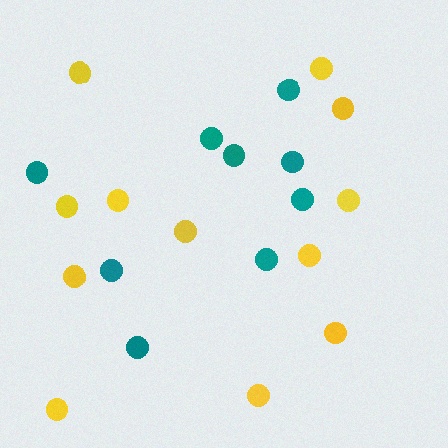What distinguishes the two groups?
There are 2 groups: one group of yellow circles (12) and one group of teal circles (9).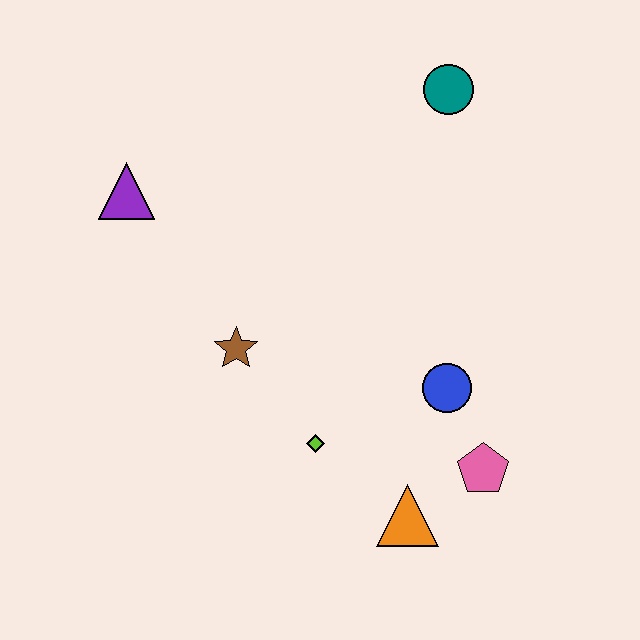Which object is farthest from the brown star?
The teal circle is farthest from the brown star.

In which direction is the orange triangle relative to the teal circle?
The orange triangle is below the teal circle.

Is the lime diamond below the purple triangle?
Yes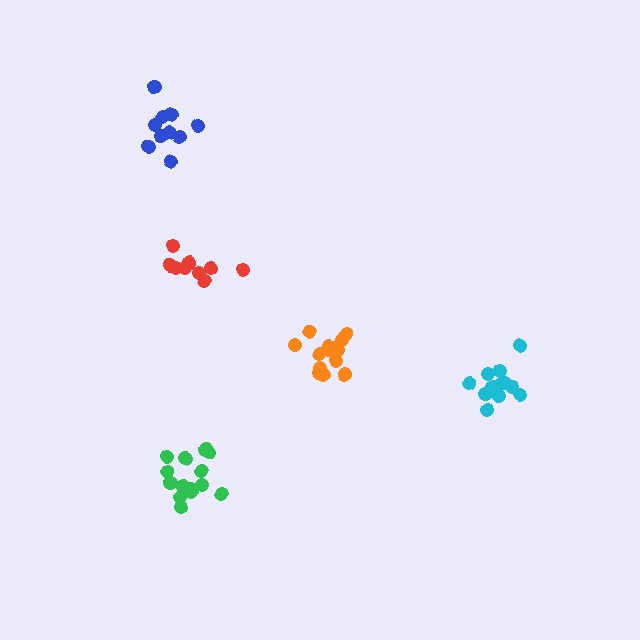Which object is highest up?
The blue cluster is topmost.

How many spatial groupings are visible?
There are 5 spatial groupings.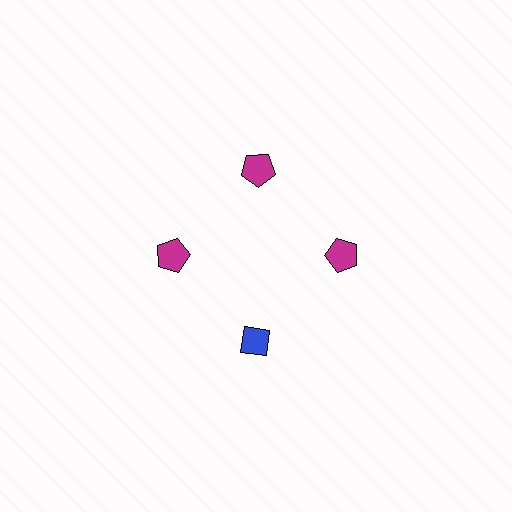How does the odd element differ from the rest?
It differs in both color (blue instead of magenta) and shape (diamond instead of pentagon).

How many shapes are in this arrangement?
There are 4 shapes arranged in a ring pattern.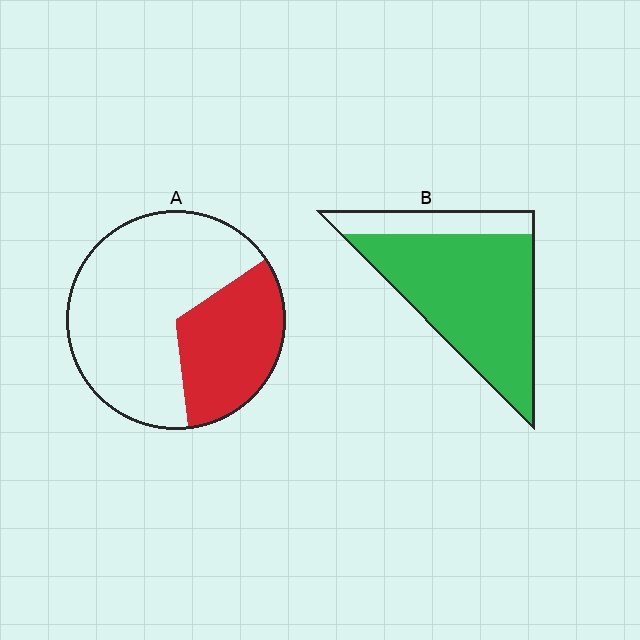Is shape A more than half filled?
No.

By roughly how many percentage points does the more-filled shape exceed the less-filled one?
By roughly 45 percentage points (B over A).